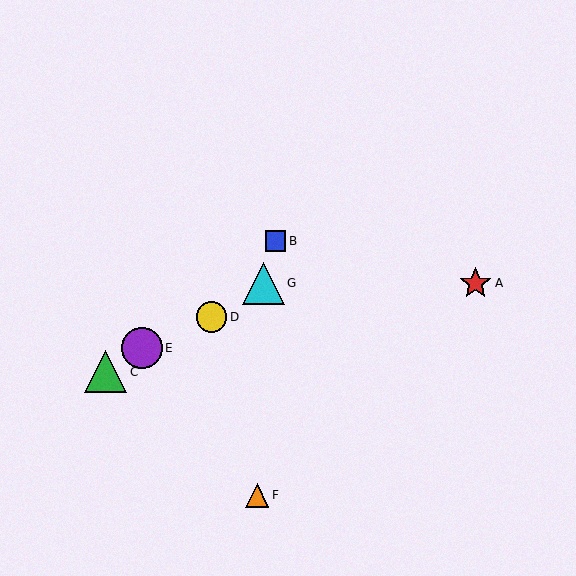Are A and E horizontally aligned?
No, A is at y≈283 and E is at y≈348.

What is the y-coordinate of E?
Object E is at y≈348.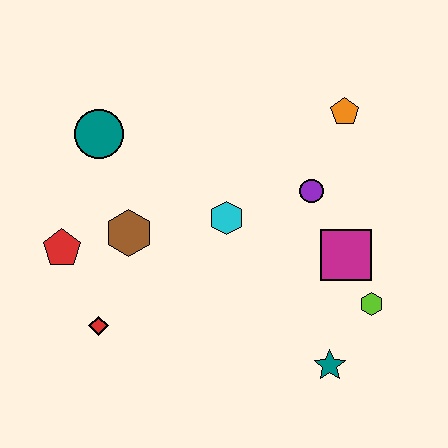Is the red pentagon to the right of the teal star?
No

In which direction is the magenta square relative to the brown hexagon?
The magenta square is to the right of the brown hexagon.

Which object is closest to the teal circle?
The brown hexagon is closest to the teal circle.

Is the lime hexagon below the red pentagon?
Yes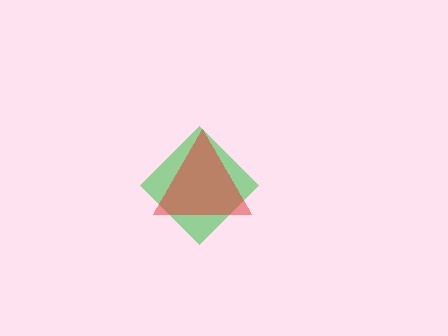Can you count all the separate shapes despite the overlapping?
Yes, there are 2 separate shapes.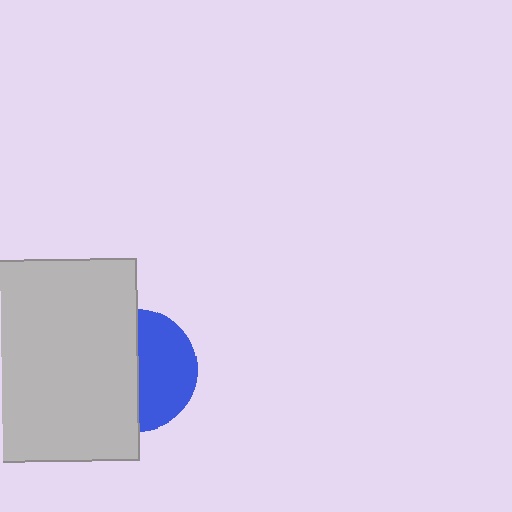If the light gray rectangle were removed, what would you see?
You would see the complete blue circle.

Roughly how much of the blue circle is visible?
About half of it is visible (roughly 47%).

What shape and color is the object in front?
The object in front is a light gray rectangle.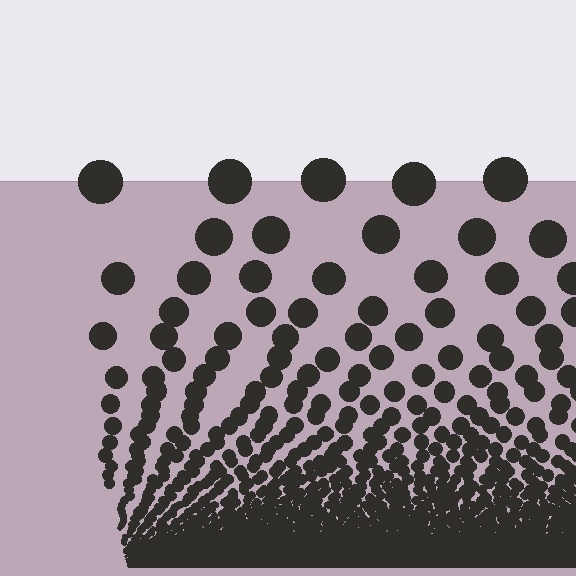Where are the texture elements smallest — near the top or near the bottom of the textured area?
Near the bottom.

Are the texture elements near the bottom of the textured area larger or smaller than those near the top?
Smaller. The gradient is inverted — elements near the bottom are smaller and denser.